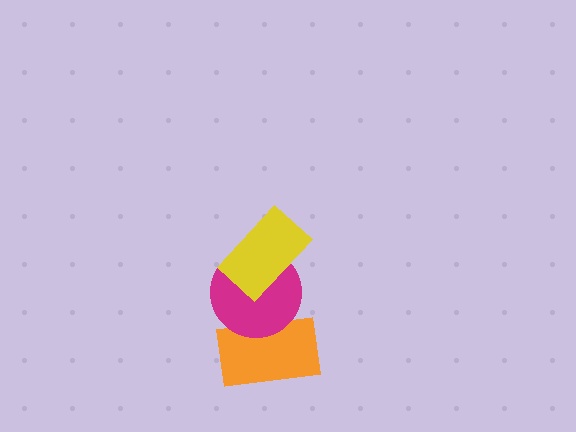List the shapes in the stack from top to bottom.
From top to bottom: the yellow rectangle, the magenta circle, the orange rectangle.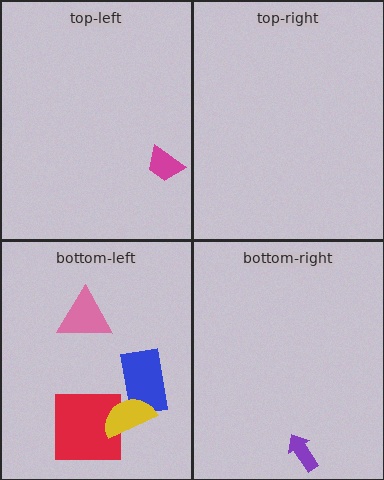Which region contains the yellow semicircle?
The bottom-left region.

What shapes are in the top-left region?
The magenta trapezoid.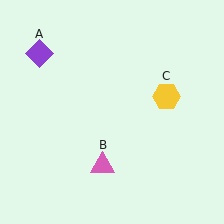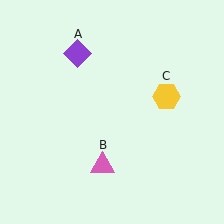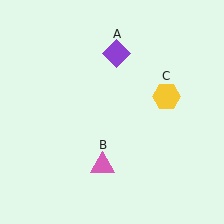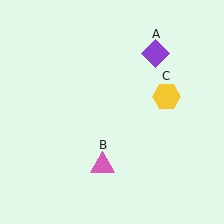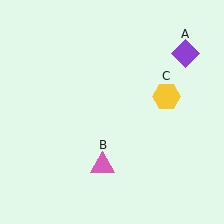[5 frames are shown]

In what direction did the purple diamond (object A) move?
The purple diamond (object A) moved right.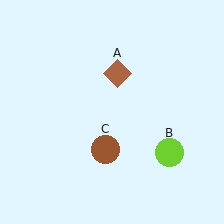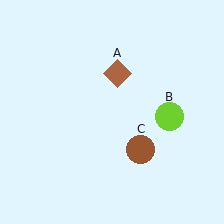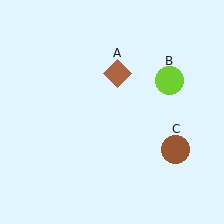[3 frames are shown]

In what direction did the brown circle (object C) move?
The brown circle (object C) moved right.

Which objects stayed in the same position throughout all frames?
Brown diamond (object A) remained stationary.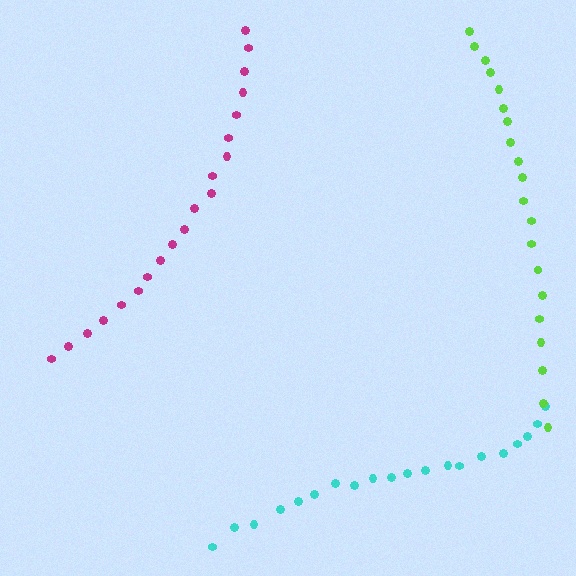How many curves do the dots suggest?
There are 3 distinct paths.